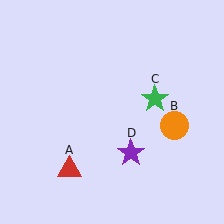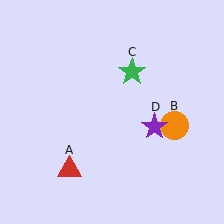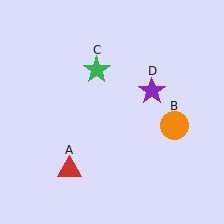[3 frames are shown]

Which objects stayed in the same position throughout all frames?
Red triangle (object A) and orange circle (object B) remained stationary.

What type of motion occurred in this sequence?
The green star (object C), purple star (object D) rotated counterclockwise around the center of the scene.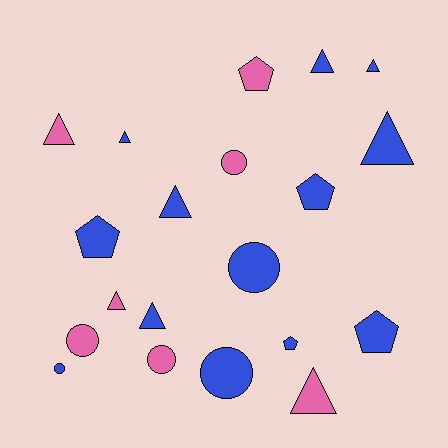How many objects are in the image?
There are 20 objects.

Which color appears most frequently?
Blue, with 13 objects.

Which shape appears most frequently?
Triangle, with 9 objects.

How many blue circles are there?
There are 3 blue circles.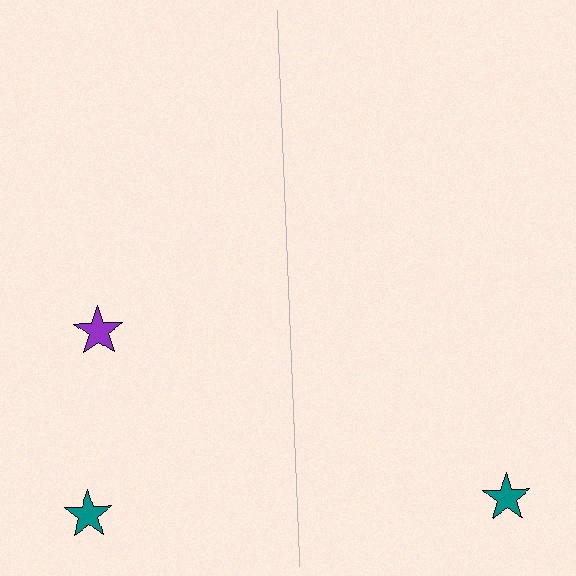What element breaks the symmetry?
A purple star is missing from the right side.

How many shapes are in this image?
There are 3 shapes in this image.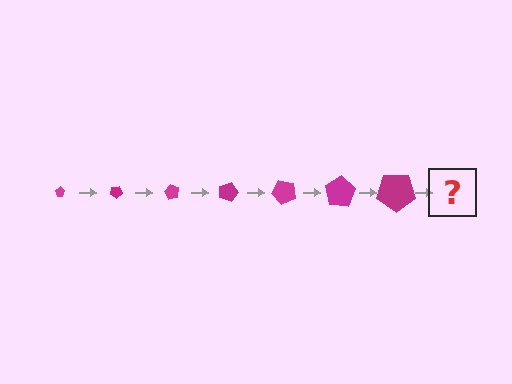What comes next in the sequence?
The next element should be a pentagon, larger than the previous one and rotated 210 degrees from the start.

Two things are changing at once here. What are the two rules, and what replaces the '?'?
The two rules are that the pentagon grows larger each step and it rotates 30 degrees each step. The '?' should be a pentagon, larger than the previous one and rotated 210 degrees from the start.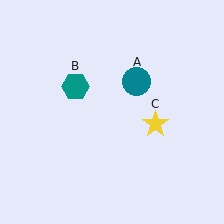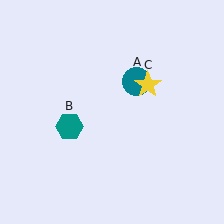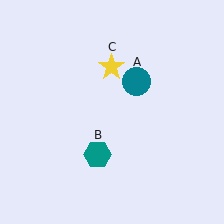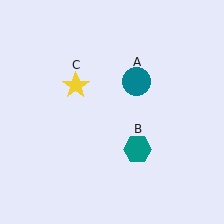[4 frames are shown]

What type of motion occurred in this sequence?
The teal hexagon (object B), yellow star (object C) rotated counterclockwise around the center of the scene.